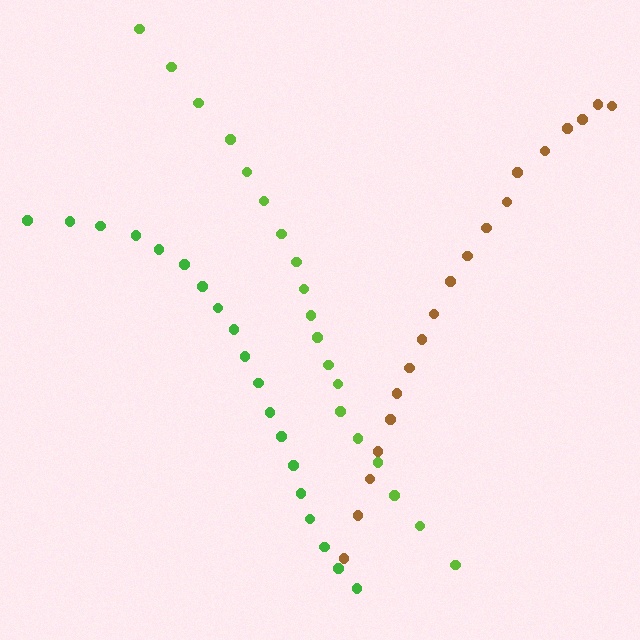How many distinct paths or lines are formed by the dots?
There are 3 distinct paths.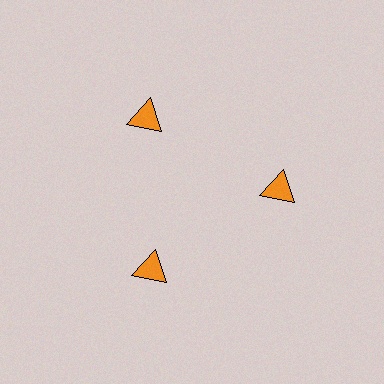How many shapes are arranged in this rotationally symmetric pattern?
There are 3 shapes, arranged in 3 groups of 1.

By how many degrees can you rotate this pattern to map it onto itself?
The pattern maps onto itself every 120 degrees of rotation.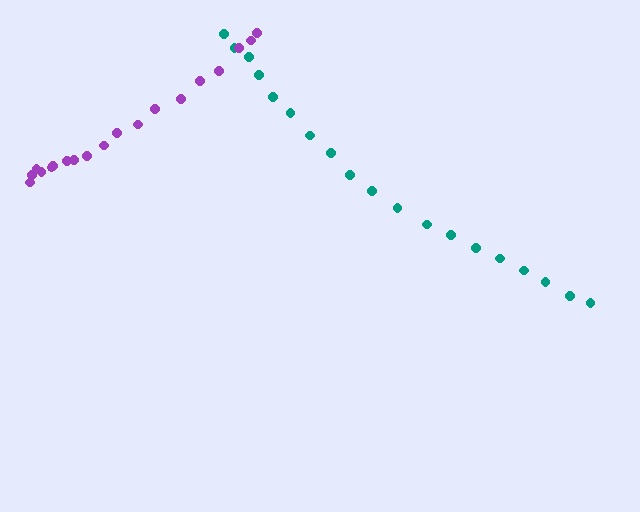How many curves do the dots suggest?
There are 2 distinct paths.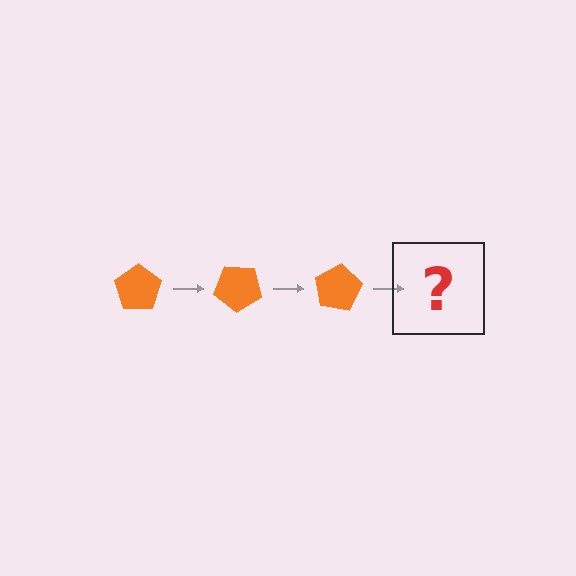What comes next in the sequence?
The next element should be an orange pentagon rotated 120 degrees.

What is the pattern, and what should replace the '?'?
The pattern is that the pentagon rotates 40 degrees each step. The '?' should be an orange pentagon rotated 120 degrees.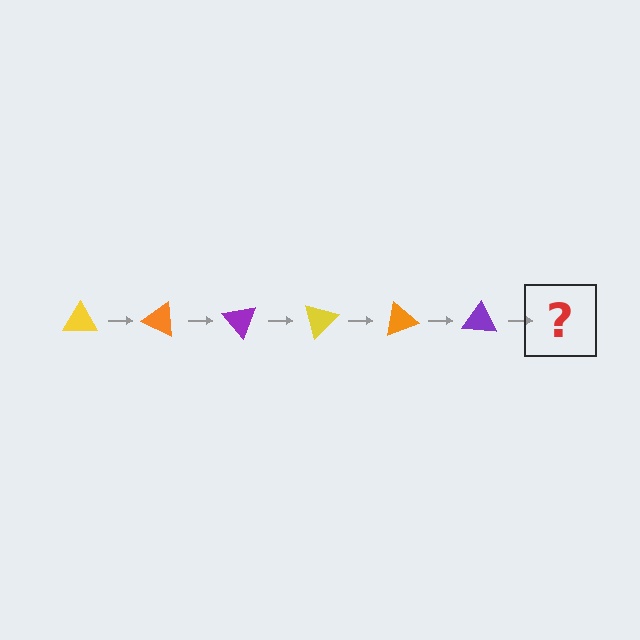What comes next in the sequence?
The next element should be a yellow triangle, rotated 150 degrees from the start.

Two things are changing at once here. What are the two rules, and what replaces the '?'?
The two rules are that it rotates 25 degrees each step and the color cycles through yellow, orange, and purple. The '?' should be a yellow triangle, rotated 150 degrees from the start.